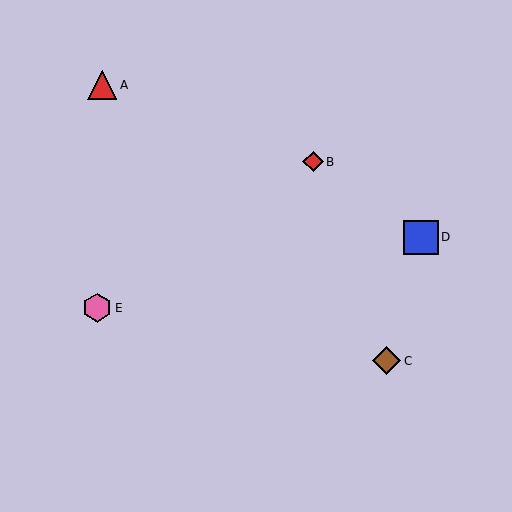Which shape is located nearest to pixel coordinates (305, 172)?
The red diamond (labeled B) at (313, 162) is nearest to that location.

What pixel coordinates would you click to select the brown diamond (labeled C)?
Click at (387, 361) to select the brown diamond C.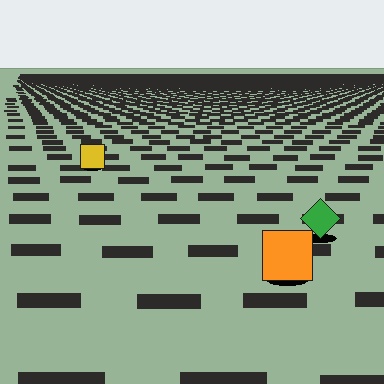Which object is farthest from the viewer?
The yellow square is farthest from the viewer. It appears smaller and the ground texture around it is denser.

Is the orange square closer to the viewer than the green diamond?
Yes. The orange square is closer — you can tell from the texture gradient: the ground texture is coarser near it.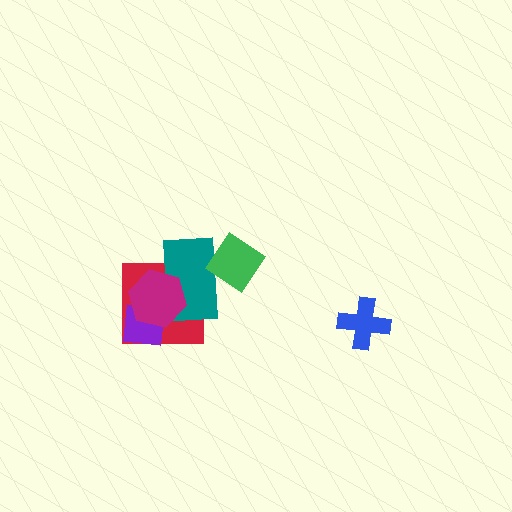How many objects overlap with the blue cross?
0 objects overlap with the blue cross.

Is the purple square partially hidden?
Yes, it is partially covered by another shape.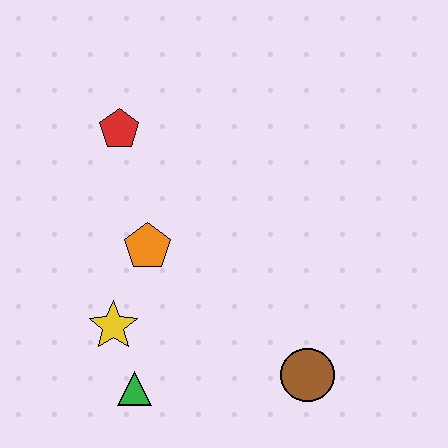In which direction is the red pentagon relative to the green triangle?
The red pentagon is above the green triangle.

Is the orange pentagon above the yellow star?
Yes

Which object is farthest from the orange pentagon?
The brown circle is farthest from the orange pentagon.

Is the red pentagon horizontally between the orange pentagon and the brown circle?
No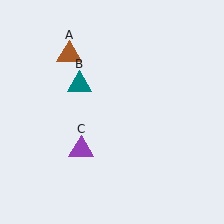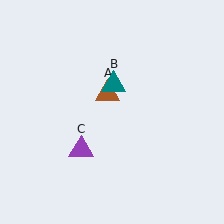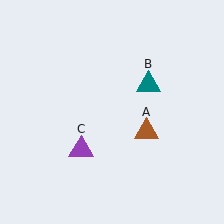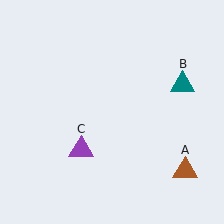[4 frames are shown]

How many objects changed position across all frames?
2 objects changed position: brown triangle (object A), teal triangle (object B).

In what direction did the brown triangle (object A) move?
The brown triangle (object A) moved down and to the right.